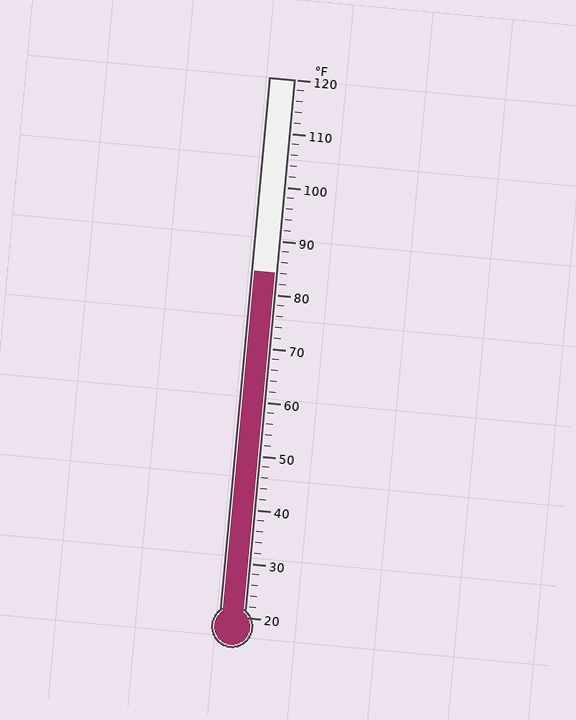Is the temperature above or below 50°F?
The temperature is above 50°F.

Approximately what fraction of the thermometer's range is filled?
The thermometer is filled to approximately 65% of its range.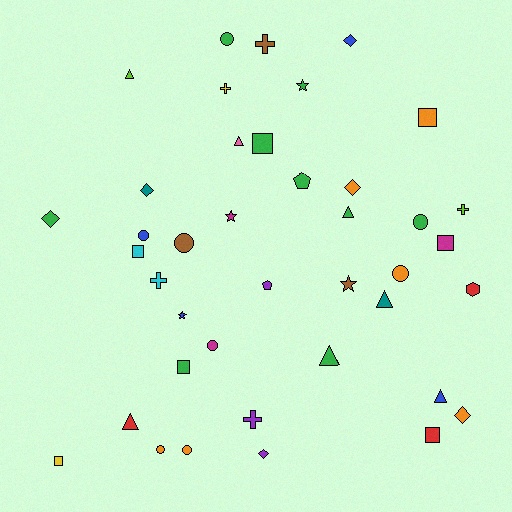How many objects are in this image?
There are 40 objects.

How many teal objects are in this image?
There are 2 teal objects.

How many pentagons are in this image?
There are 2 pentagons.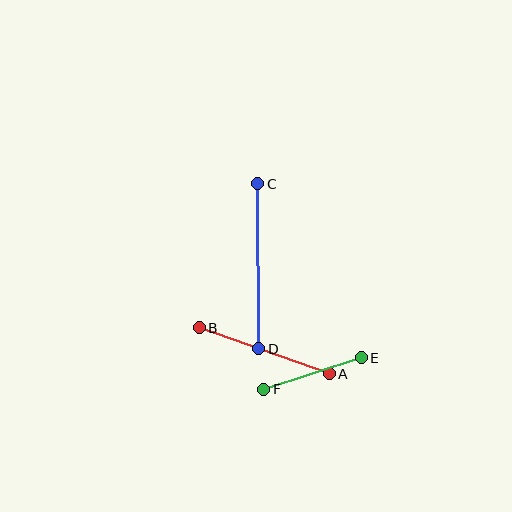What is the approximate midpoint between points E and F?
The midpoint is at approximately (312, 374) pixels.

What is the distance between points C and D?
The distance is approximately 165 pixels.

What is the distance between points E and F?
The distance is approximately 103 pixels.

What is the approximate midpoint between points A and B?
The midpoint is at approximately (264, 351) pixels.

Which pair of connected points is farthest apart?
Points C and D are farthest apart.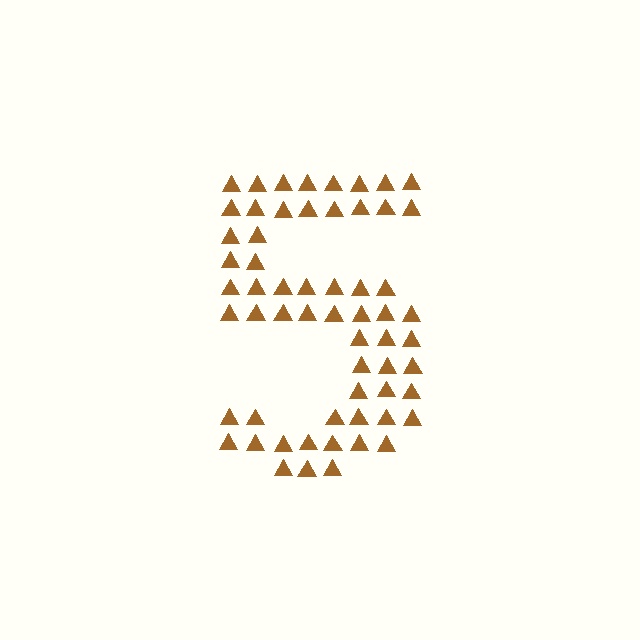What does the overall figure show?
The overall figure shows the digit 5.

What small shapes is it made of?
It is made of small triangles.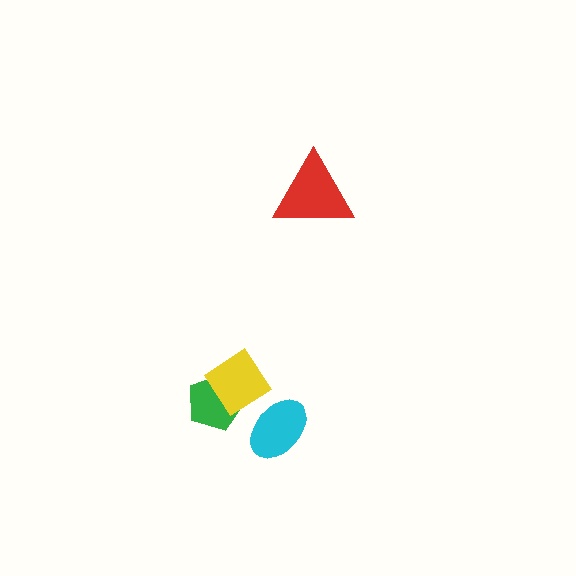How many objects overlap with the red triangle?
0 objects overlap with the red triangle.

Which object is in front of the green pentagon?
The yellow diamond is in front of the green pentagon.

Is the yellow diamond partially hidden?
No, no other shape covers it.